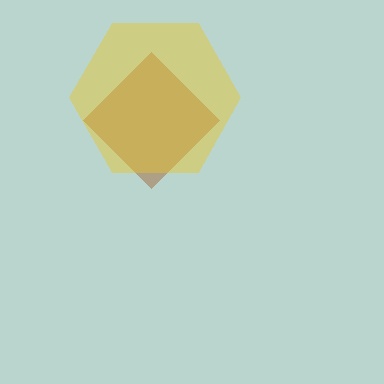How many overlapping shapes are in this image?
There are 2 overlapping shapes in the image.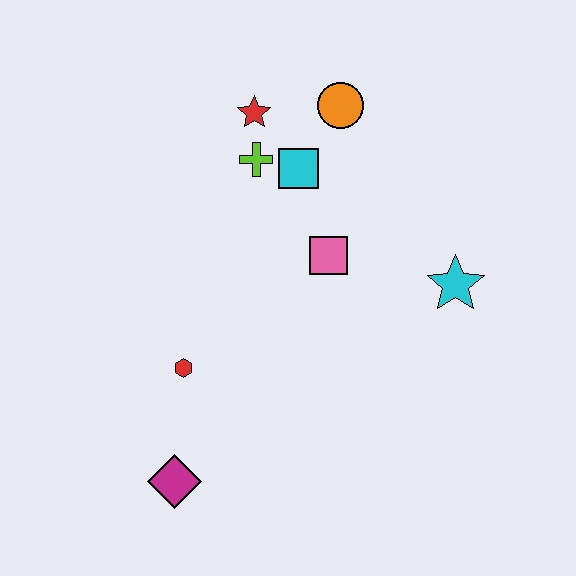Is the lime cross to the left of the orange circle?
Yes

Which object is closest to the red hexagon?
The magenta diamond is closest to the red hexagon.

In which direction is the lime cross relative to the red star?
The lime cross is below the red star.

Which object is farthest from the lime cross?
The magenta diamond is farthest from the lime cross.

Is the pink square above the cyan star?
Yes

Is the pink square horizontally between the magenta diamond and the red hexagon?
No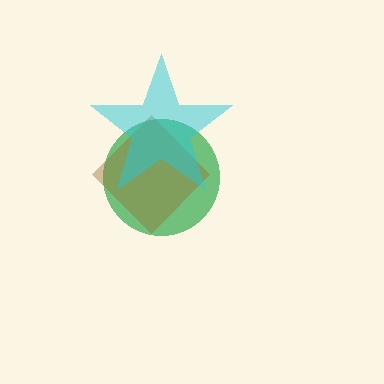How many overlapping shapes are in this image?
There are 3 overlapping shapes in the image.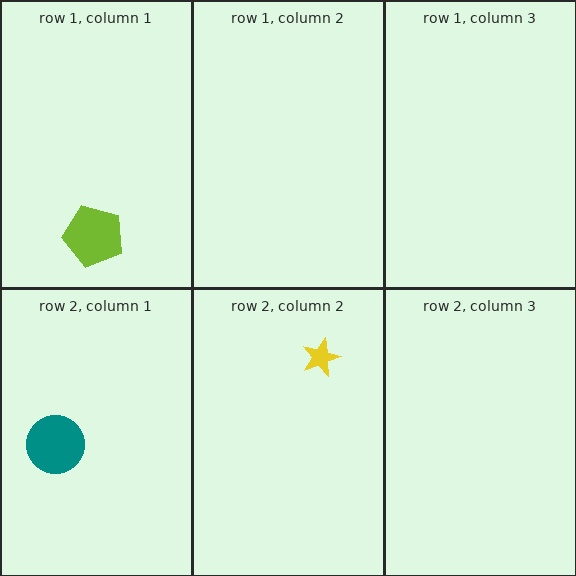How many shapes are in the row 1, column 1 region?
1.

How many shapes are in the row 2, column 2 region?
1.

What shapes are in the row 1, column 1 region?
The lime pentagon.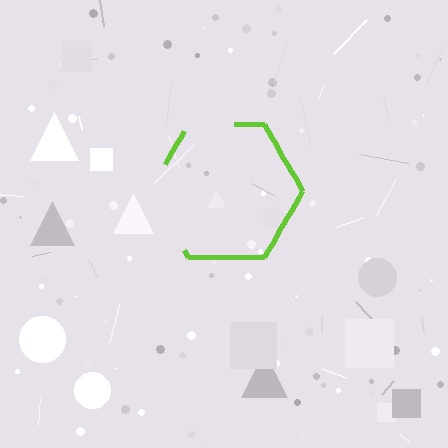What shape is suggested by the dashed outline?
The dashed outline suggests a hexagon.